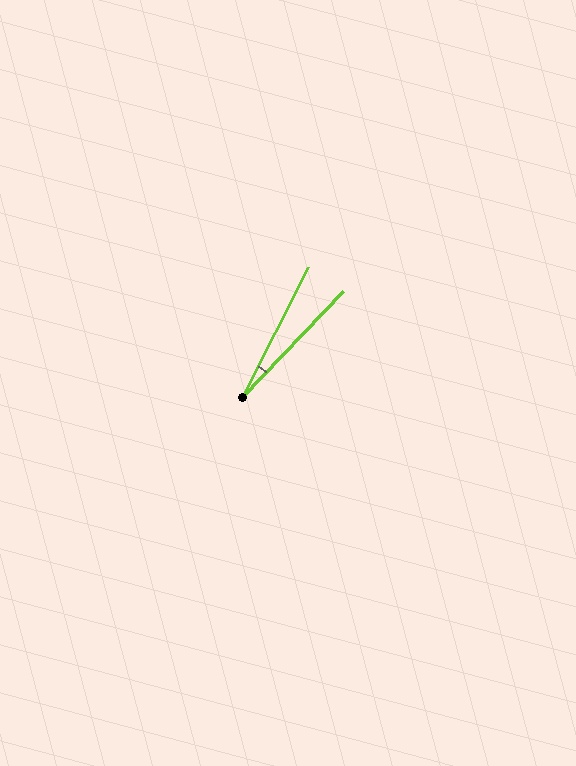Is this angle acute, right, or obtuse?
It is acute.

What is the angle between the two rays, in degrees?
Approximately 17 degrees.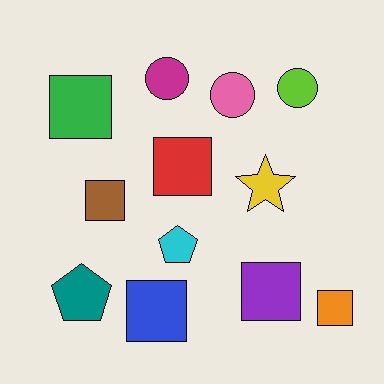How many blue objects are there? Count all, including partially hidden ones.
There is 1 blue object.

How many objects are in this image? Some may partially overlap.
There are 12 objects.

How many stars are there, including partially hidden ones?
There is 1 star.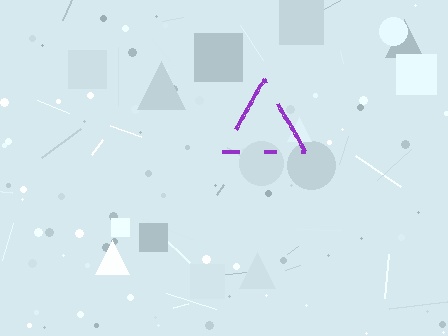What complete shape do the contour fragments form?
The contour fragments form a triangle.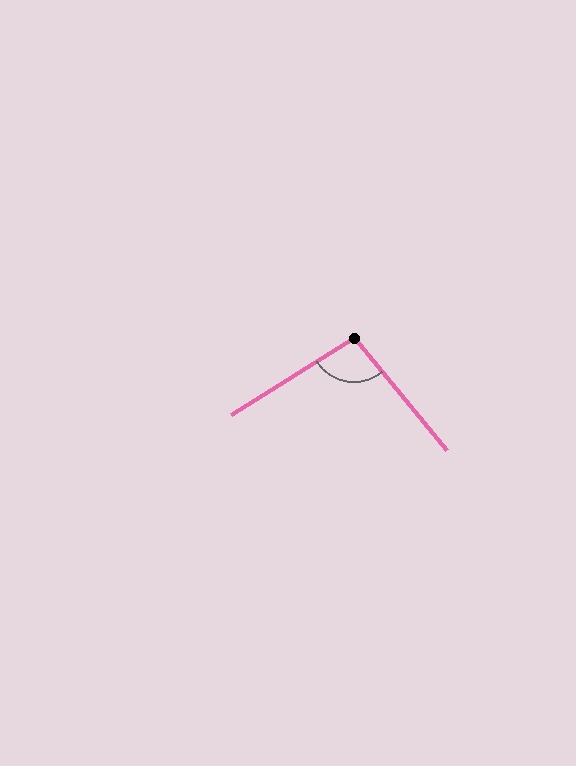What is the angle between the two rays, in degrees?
Approximately 97 degrees.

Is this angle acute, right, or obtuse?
It is obtuse.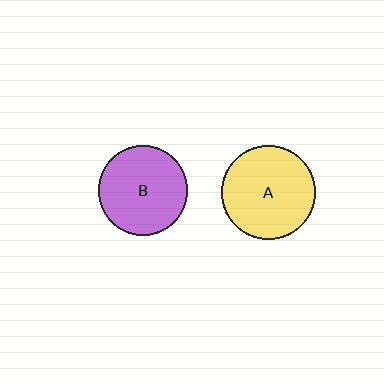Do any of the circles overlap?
No, none of the circles overlap.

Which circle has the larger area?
Circle A (yellow).